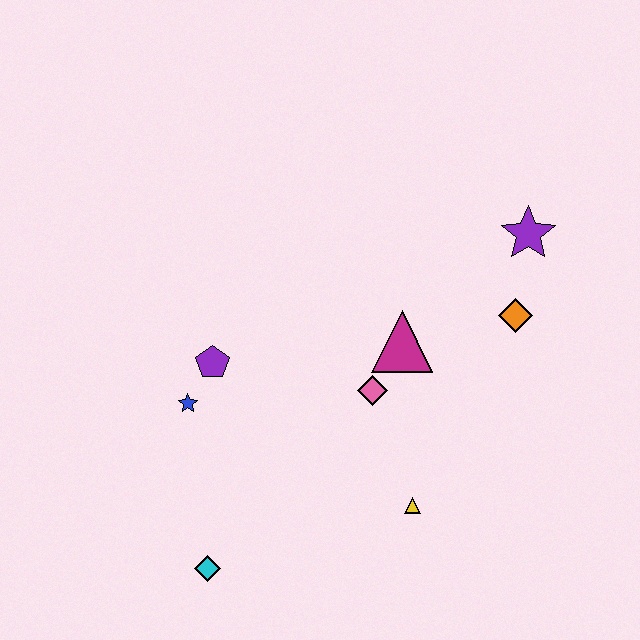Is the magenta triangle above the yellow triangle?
Yes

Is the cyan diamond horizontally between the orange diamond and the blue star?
Yes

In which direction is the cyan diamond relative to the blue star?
The cyan diamond is below the blue star.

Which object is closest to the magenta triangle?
The pink diamond is closest to the magenta triangle.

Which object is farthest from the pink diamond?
The cyan diamond is farthest from the pink diamond.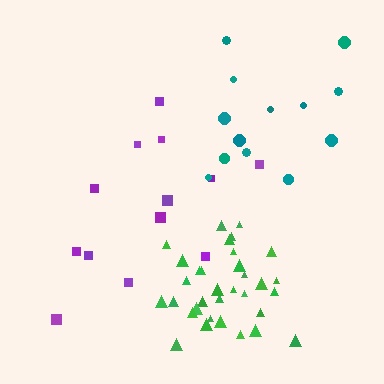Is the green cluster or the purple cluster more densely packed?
Green.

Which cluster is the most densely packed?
Green.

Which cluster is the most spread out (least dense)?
Teal.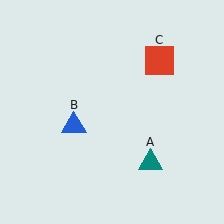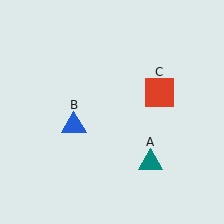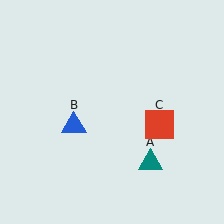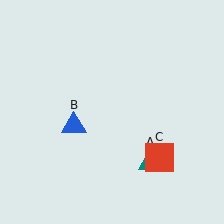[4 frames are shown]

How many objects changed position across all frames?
1 object changed position: red square (object C).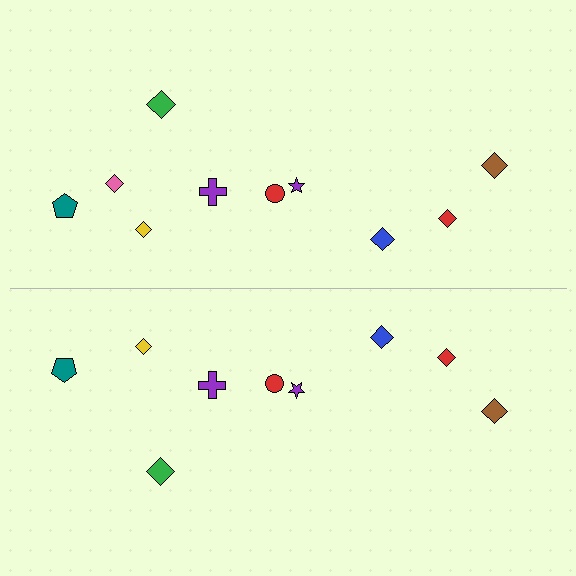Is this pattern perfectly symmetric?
No, the pattern is not perfectly symmetric. A pink diamond is missing from the bottom side.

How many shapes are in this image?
There are 19 shapes in this image.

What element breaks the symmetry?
A pink diamond is missing from the bottom side.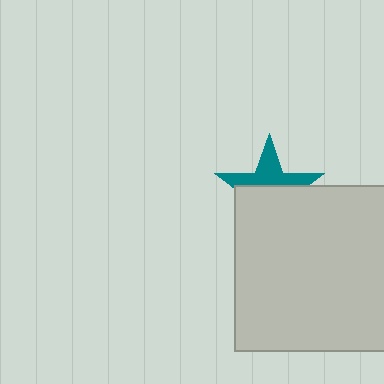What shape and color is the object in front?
The object in front is a light gray square.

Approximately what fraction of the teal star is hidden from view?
Roughly 57% of the teal star is hidden behind the light gray square.